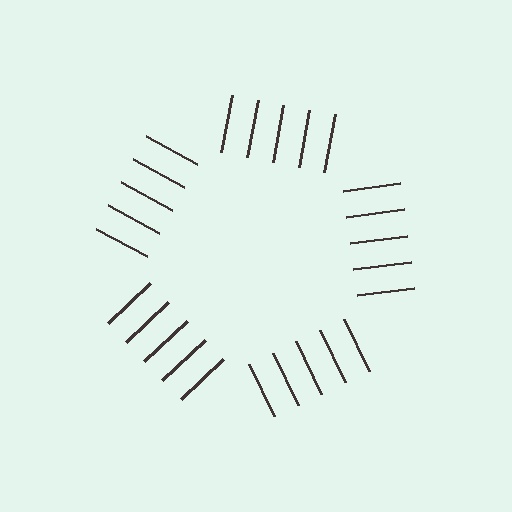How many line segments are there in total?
25 — 5 along each of the 5 edges.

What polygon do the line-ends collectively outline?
An illusory pentagon — the line segments terminate on its edges but no continuous stroke is drawn.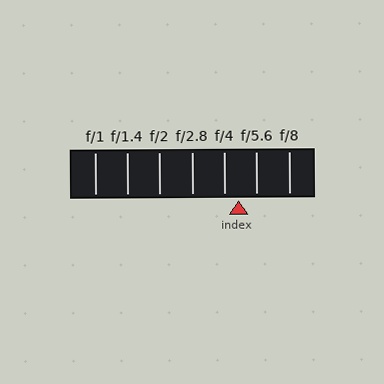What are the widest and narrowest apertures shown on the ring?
The widest aperture shown is f/1 and the narrowest is f/8.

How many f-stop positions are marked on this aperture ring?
There are 7 f-stop positions marked.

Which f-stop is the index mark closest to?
The index mark is closest to f/4.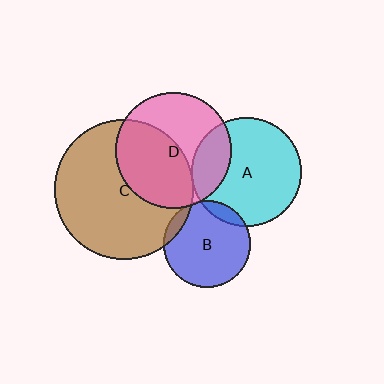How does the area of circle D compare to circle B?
Approximately 1.8 times.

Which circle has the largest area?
Circle C (brown).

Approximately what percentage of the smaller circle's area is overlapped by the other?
Approximately 10%.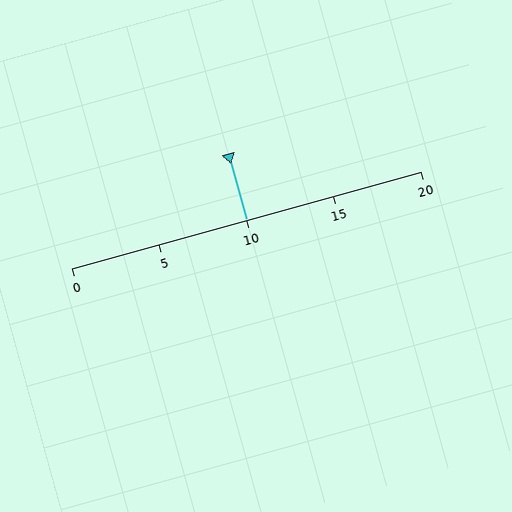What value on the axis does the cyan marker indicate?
The marker indicates approximately 10.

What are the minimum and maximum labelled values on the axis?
The axis runs from 0 to 20.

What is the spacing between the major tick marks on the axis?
The major ticks are spaced 5 apart.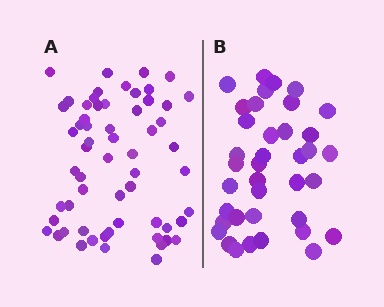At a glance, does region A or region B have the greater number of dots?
Region A (the left region) has more dots.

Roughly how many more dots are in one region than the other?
Region A has approximately 20 more dots than region B.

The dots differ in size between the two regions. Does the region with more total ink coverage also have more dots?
No. Region B has more total ink coverage because its dots are larger, but region A actually contains more individual dots. Total area can be misleading — the number of items is what matters here.